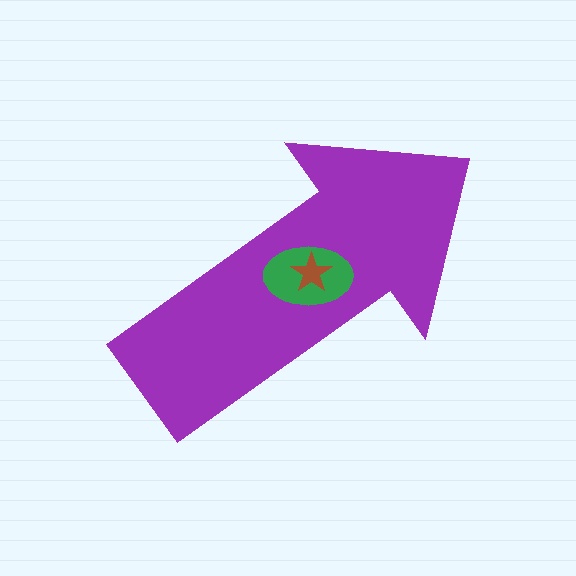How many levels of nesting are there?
3.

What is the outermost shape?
The purple arrow.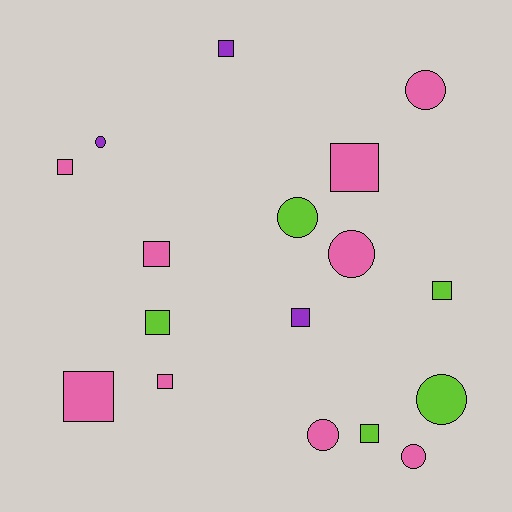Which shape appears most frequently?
Square, with 10 objects.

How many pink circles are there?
There are 4 pink circles.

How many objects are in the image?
There are 17 objects.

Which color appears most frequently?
Pink, with 9 objects.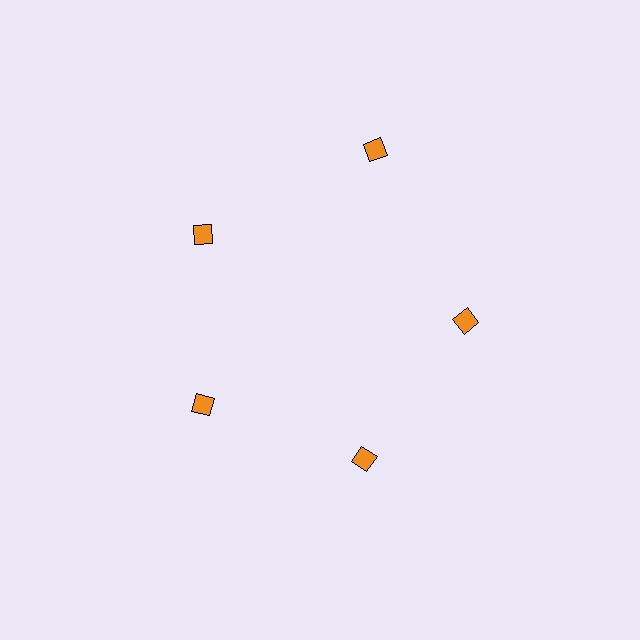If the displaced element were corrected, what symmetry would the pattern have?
It would have 5-fold rotational symmetry — the pattern would map onto itself every 72 degrees.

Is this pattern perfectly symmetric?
No. The 5 orange squares are arranged in a ring, but one element near the 1 o'clock position is pushed outward from the center, breaking the 5-fold rotational symmetry.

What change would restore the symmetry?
The symmetry would be restored by moving it inward, back onto the ring so that all 5 squares sit at equal angles and equal distance from the center.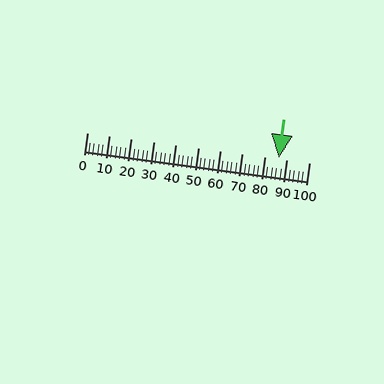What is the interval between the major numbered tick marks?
The major tick marks are spaced 10 units apart.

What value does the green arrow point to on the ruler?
The green arrow points to approximately 86.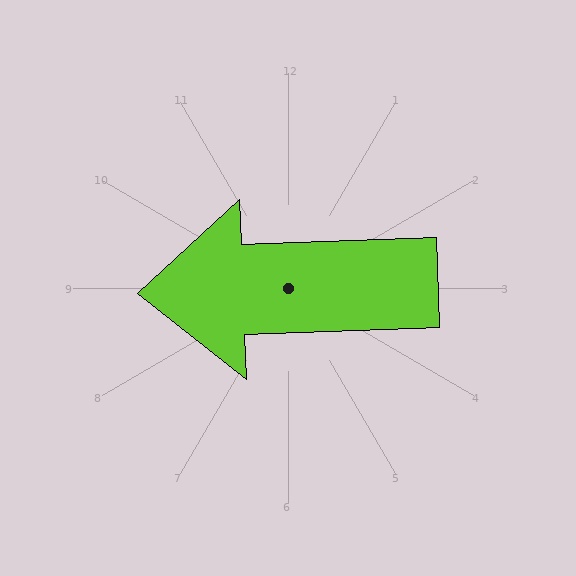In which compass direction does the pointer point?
West.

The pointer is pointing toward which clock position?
Roughly 9 o'clock.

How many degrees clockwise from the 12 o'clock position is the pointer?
Approximately 268 degrees.